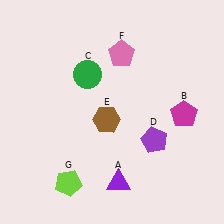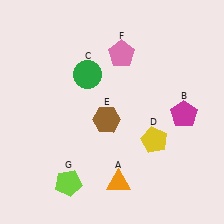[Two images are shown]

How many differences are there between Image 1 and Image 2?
There are 2 differences between the two images.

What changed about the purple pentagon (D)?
In Image 1, D is purple. In Image 2, it changed to yellow.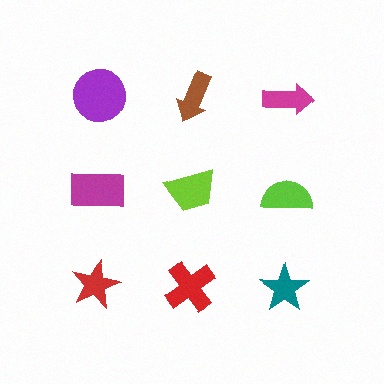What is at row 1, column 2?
A brown arrow.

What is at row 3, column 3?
A teal star.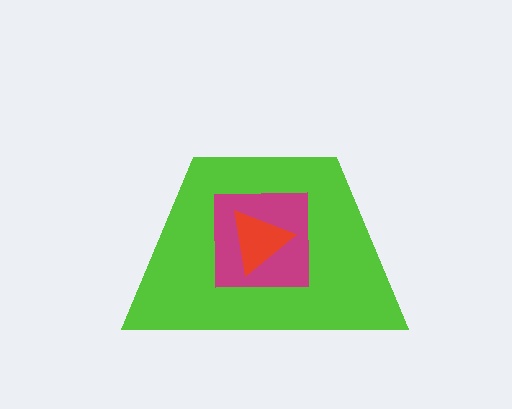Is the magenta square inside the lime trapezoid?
Yes.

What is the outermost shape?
The lime trapezoid.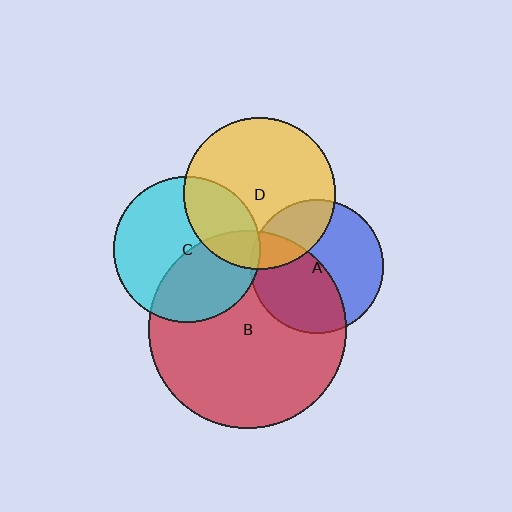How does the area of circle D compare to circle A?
Approximately 1.3 times.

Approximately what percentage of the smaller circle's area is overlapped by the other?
Approximately 30%.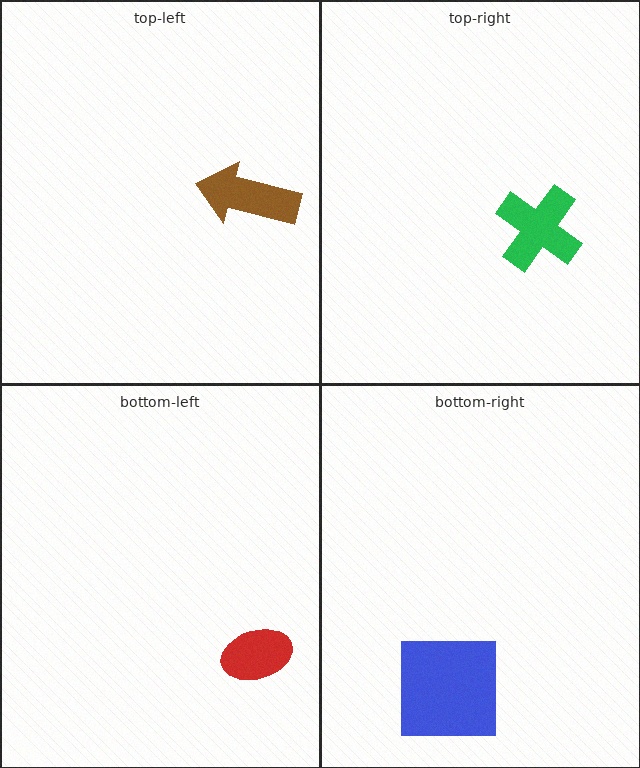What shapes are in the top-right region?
The green cross.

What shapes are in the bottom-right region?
The blue square.